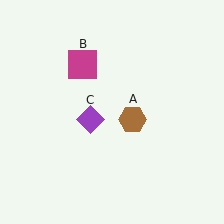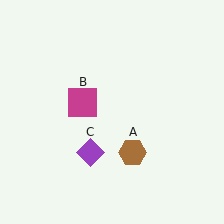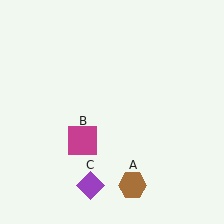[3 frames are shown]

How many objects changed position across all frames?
3 objects changed position: brown hexagon (object A), magenta square (object B), purple diamond (object C).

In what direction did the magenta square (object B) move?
The magenta square (object B) moved down.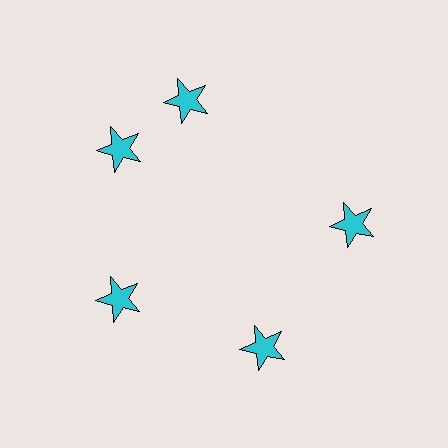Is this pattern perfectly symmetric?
No. The 5 cyan stars are arranged in a ring, but one element near the 1 o'clock position is rotated out of alignment along the ring, breaking the 5-fold rotational symmetry.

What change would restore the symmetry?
The symmetry would be restored by rotating it back into even spacing with its neighbors so that all 5 stars sit at equal angles and equal distance from the center.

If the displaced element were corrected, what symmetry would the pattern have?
It would have 5-fold rotational symmetry — the pattern would map onto itself every 72 degrees.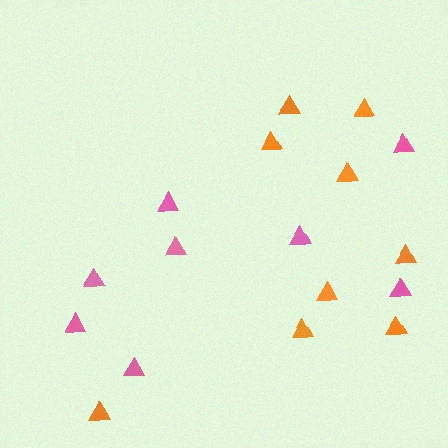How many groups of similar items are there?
There are 2 groups: one group of pink triangles (8) and one group of orange triangles (9).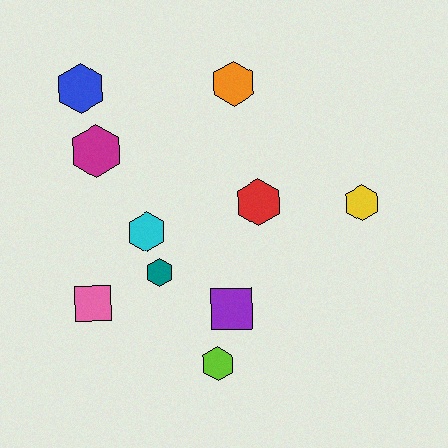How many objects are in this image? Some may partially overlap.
There are 10 objects.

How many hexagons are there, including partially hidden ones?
There are 8 hexagons.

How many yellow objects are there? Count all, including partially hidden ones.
There is 1 yellow object.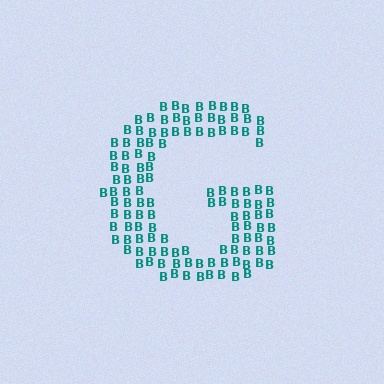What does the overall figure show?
The overall figure shows the letter G.